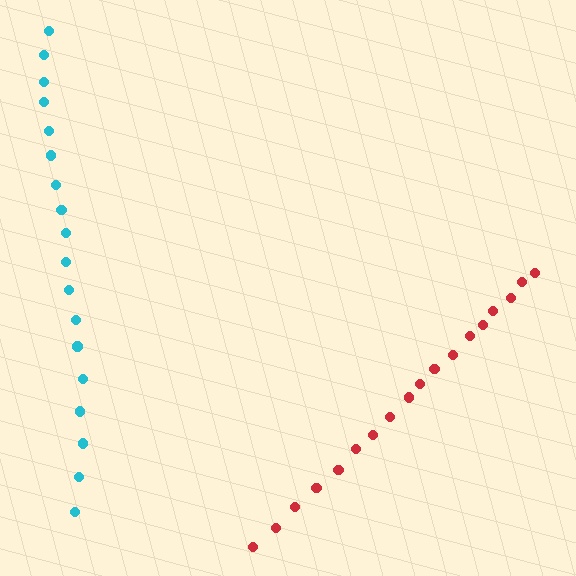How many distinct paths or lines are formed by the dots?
There are 2 distinct paths.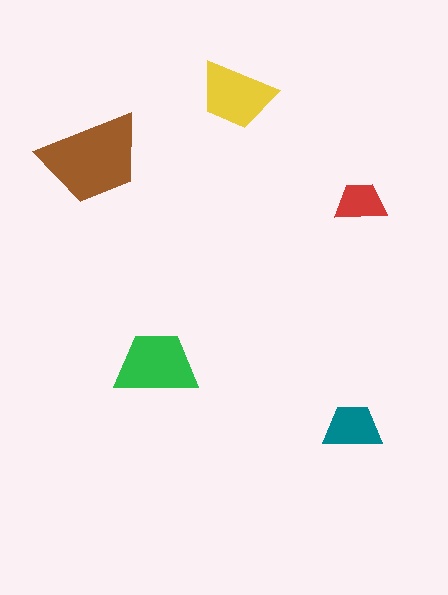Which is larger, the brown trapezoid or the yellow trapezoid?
The brown one.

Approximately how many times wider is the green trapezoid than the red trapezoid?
About 1.5 times wider.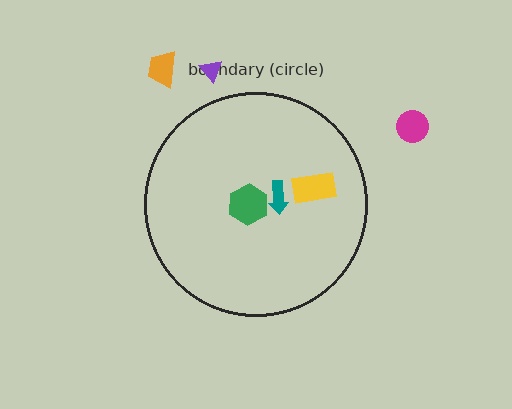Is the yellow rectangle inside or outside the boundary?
Inside.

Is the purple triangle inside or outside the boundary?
Outside.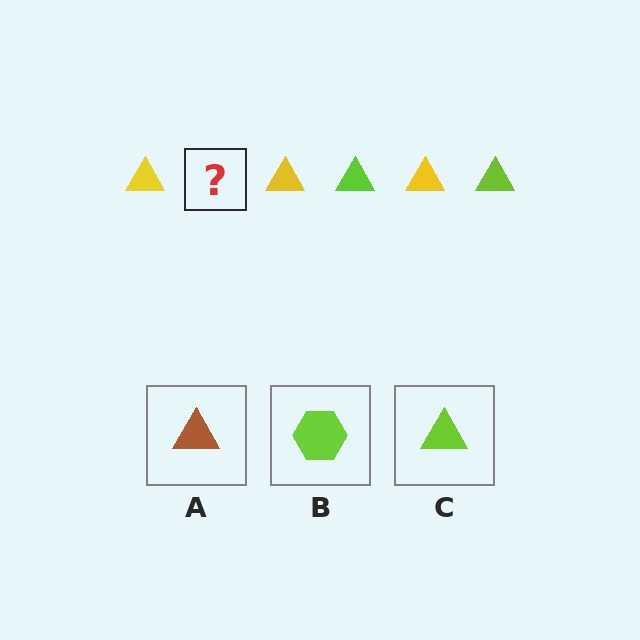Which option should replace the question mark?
Option C.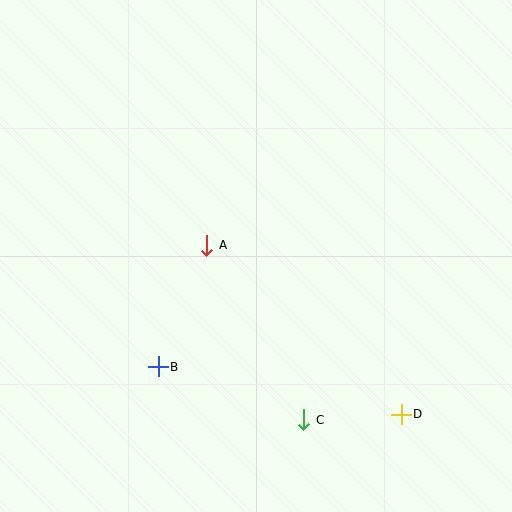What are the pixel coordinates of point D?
Point D is at (401, 414).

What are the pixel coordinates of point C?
Point C is at (304, 420).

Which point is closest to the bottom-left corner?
Point B is closest to the bottom-left corner.